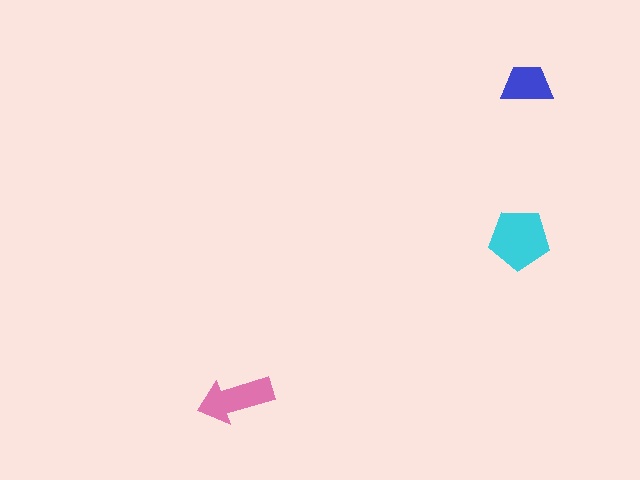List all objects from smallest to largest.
The blue trapezoid, the pink arrow, the cyan pentagon.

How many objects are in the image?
There are 3 objects in the image.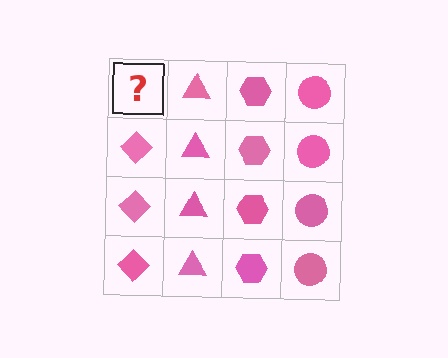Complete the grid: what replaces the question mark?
The question mark should be replaced with a pink diamond.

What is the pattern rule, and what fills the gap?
The rule is that each column has a consistent shape. The gap should be filled with a pink diamond.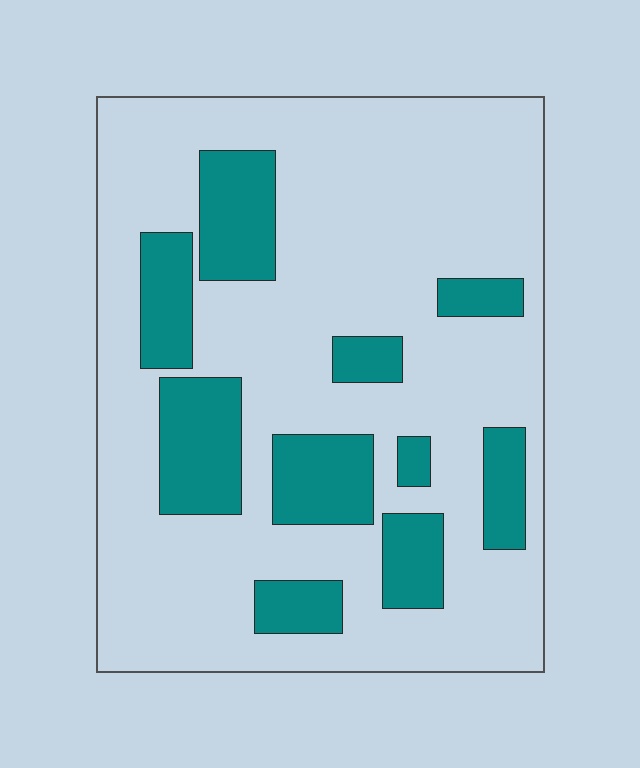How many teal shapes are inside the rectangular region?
10.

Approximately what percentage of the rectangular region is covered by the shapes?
Approximately 25%.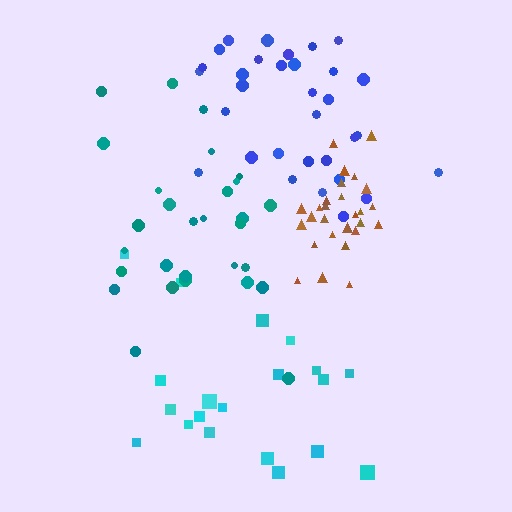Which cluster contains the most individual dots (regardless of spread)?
Blue (32).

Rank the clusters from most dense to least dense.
brown, blue, teal, cyan.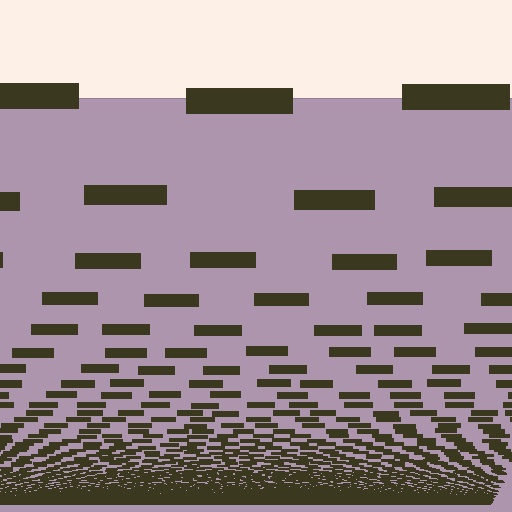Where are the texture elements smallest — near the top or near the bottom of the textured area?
Near the bottom.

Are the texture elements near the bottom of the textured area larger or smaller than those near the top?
Smaller. The gradient is inverted — elements near the bottom are smaller and denser.